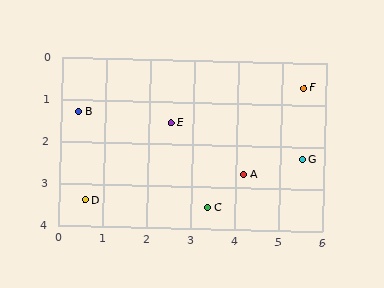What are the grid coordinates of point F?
Point F is at approximately (5.5, 0.6).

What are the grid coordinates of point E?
Point E is at approximately (2.5, 1.5).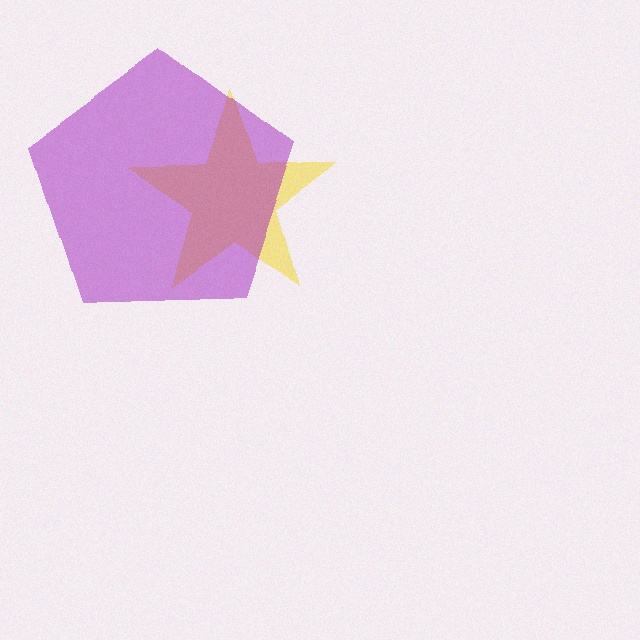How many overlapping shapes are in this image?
There are 2 overlapping shapes in the image.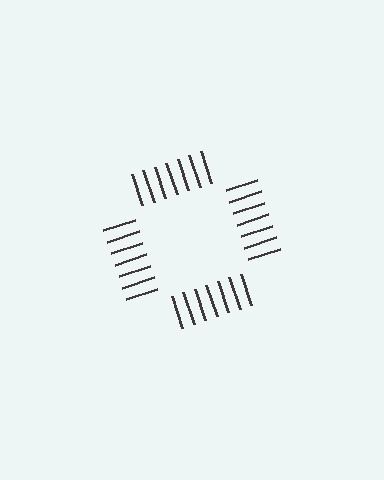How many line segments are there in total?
28 — 7 along each of the 4 edges.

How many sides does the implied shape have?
4 sides — the line-ends trace a square.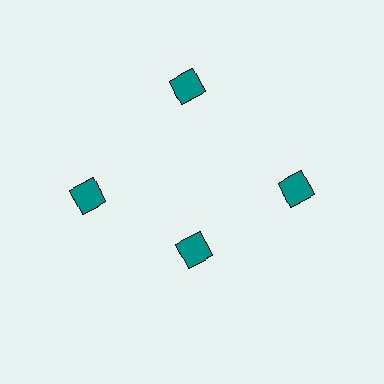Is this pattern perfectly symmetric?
No. The 4 teal diamonds are arranged in a ring, but one element near the 6 o'clock position is pulled inward toward the center, breaking the 4-fold rotational symmetry.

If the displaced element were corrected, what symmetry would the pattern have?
It would have 4-fold rotational symmetry — the pattern would map onto itself every 90 degrees.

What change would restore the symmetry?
The symmetry would be restored by moving it outward, back onto the ring so that all 4 diamonds sit at equal angles and equal distance from the center.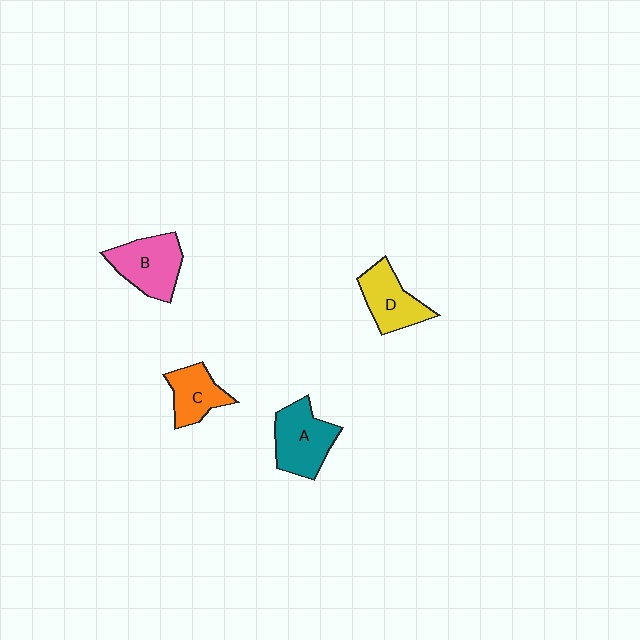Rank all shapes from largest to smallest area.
From largest to smallest: A (teal), B (pink), D (yellow), C (orange).